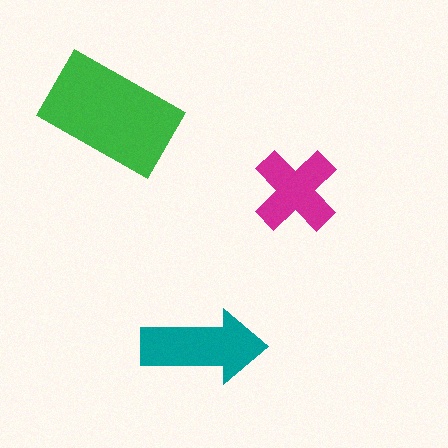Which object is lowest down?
The teal arrow is bottommost.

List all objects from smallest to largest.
The magenta cross, the teal arrow, the green rectangle.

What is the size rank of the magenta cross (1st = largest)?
3rd.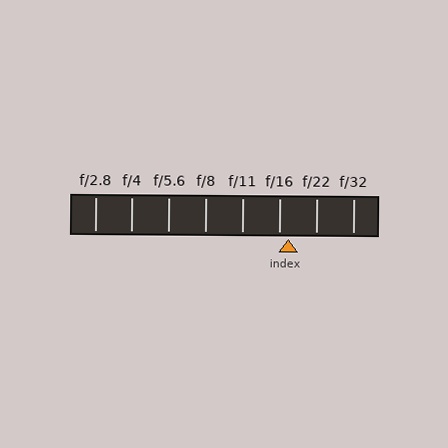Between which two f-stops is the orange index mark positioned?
The index mark is between f/16 and f/22.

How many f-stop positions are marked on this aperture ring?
There are 8 f-stop positions marked.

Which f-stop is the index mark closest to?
The index mark is closest to f/16.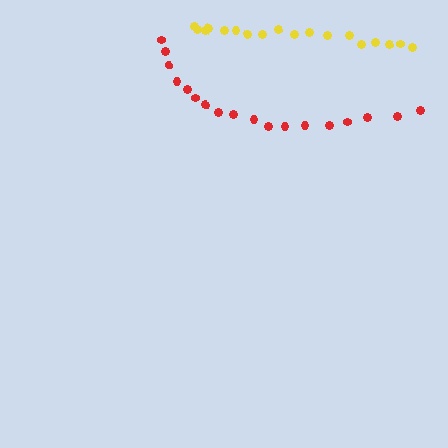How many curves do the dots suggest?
There are 2 distinct paths.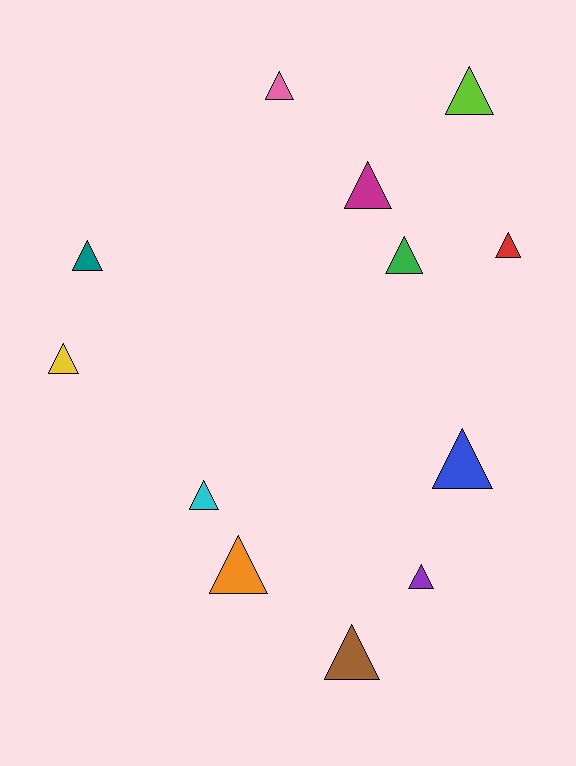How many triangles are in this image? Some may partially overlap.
There are 12 triangles.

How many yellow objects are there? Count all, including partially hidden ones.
There is 1 yellow object.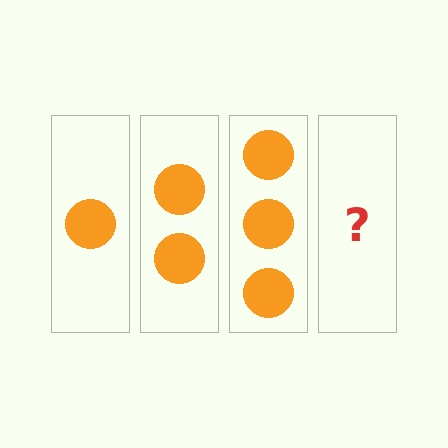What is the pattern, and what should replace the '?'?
The pattern is that each step adds one more circle. The '?' should be 4 circles.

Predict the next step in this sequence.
The next step is 4 circles.